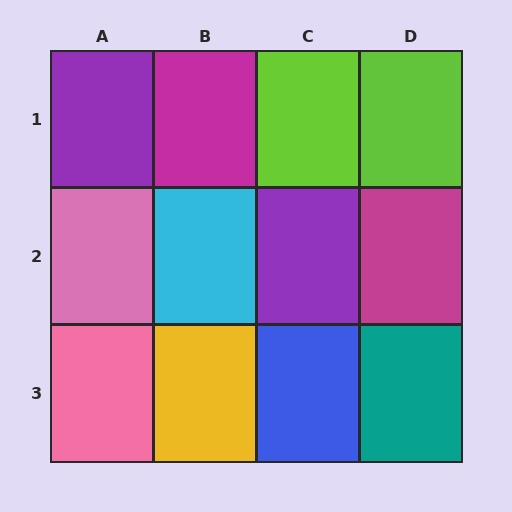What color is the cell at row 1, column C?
Lime.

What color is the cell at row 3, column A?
Pink.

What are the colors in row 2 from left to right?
Pink, cyan, purple, magenta.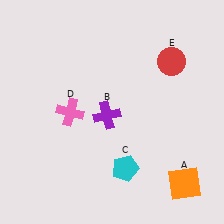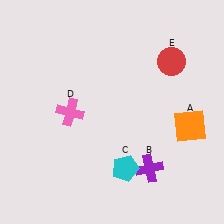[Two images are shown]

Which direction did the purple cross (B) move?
The purple cross (B) moved down.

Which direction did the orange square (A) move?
The orange square (A) moved up.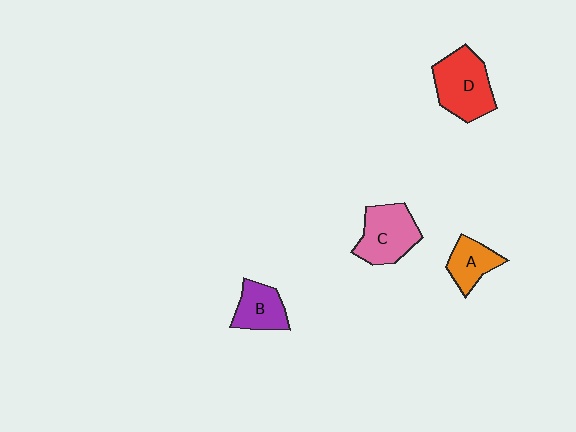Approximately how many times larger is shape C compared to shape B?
Approximately 1.4 times.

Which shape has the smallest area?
Shape A (orange).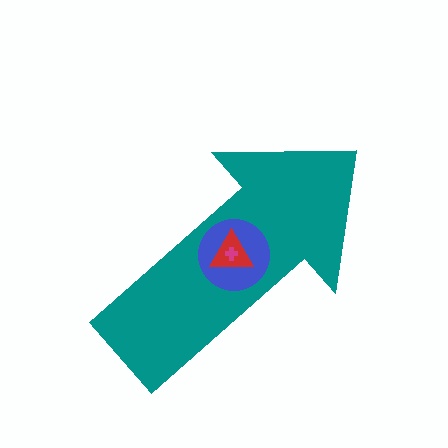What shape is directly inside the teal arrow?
The blue circle.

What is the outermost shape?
The teal arrow.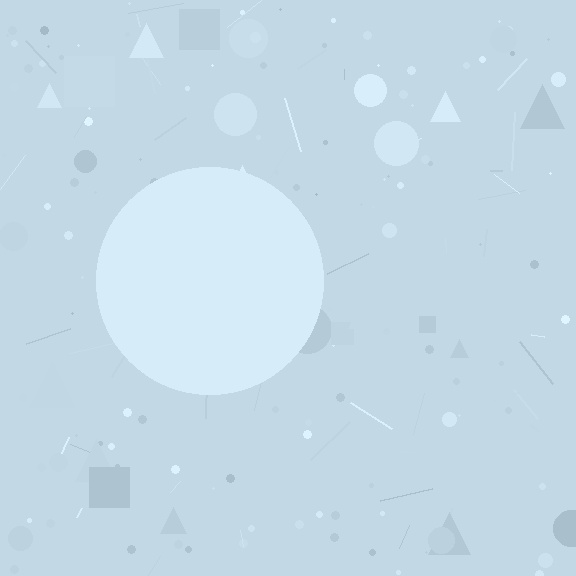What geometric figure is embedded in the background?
A circle is embedded in the background.